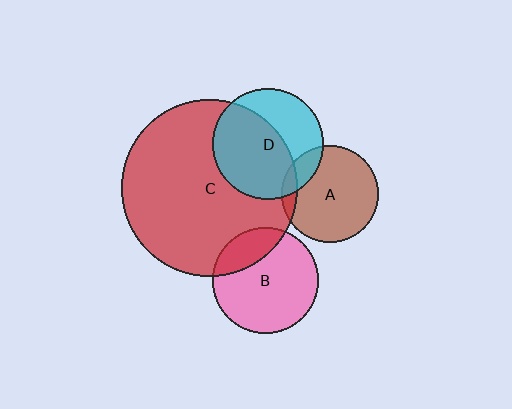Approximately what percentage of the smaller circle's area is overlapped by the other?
Approximately 10%.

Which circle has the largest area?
Circle C (red).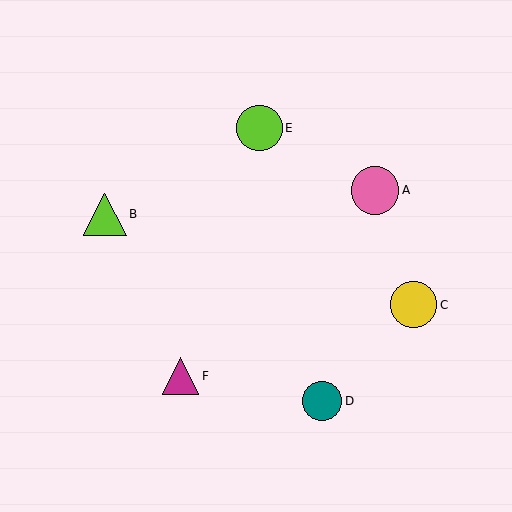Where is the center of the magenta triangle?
The center of the magenta triangle is at (181, 376).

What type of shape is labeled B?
Shape B is a lime triangle.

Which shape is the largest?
The pink circle (labeled A) is the largest.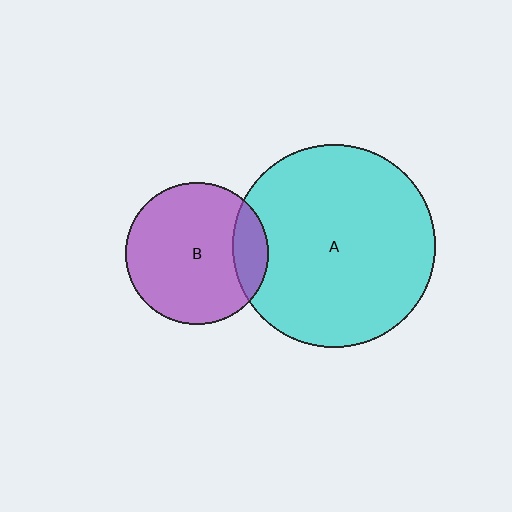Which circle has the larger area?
Circle A (cyan).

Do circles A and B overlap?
Yes.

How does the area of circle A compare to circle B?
Approximately 2.0 times.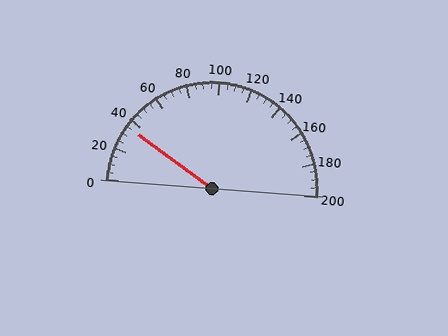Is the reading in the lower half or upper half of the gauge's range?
The reading is in the lower half of the range (0 to 200).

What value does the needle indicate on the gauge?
The needle indicates approximately 35.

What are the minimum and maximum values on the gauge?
The gauge ranges from 0 to 200.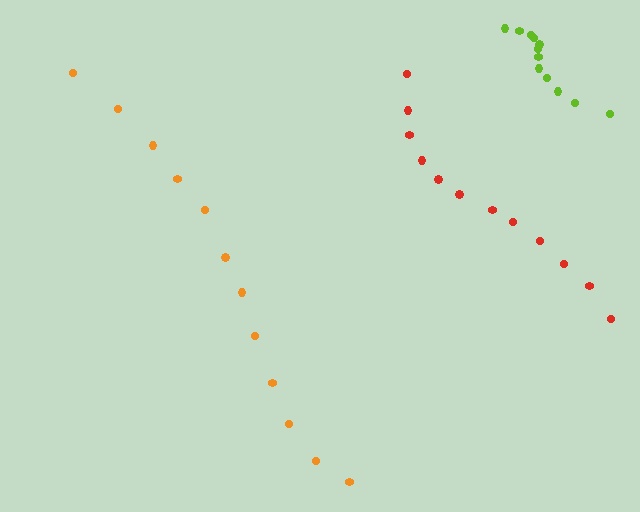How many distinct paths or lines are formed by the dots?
There are 3 distinct paths.